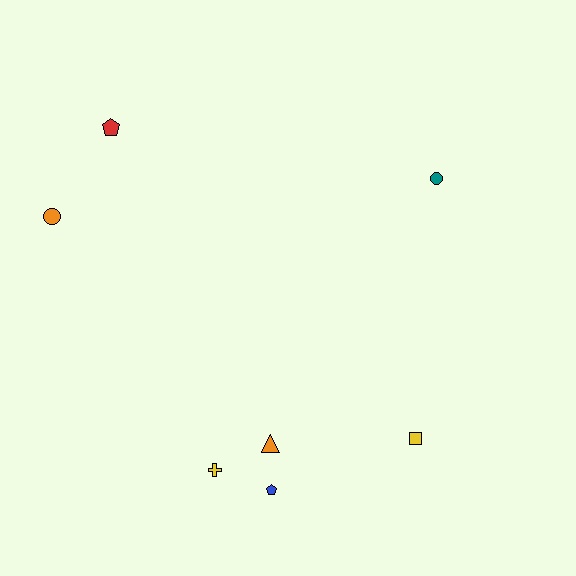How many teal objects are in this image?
There is 1 teal object.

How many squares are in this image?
There is 1 square.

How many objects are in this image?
There are 7 objects.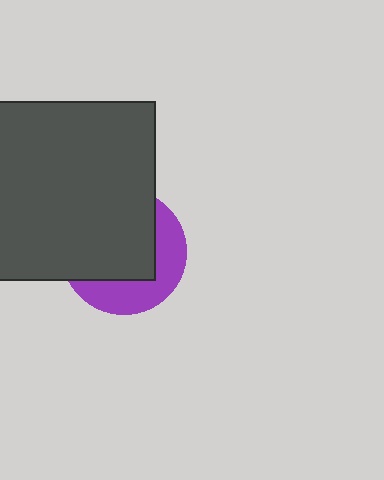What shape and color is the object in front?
The object in front is a dark gray square.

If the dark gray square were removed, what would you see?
You would see the complete purple circle.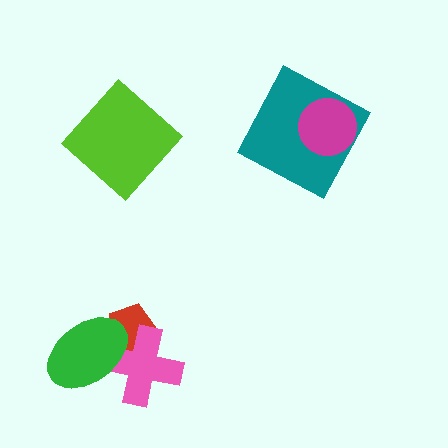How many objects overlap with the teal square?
1 object overlaps with the teal square.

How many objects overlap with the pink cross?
2 objects overlap with the pink cross.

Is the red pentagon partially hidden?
Yes, it is partially covered by another shape.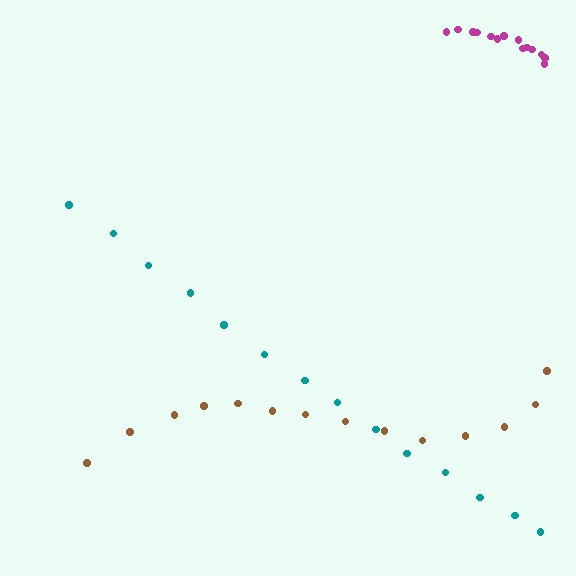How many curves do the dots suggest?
There are 3 distinct paths.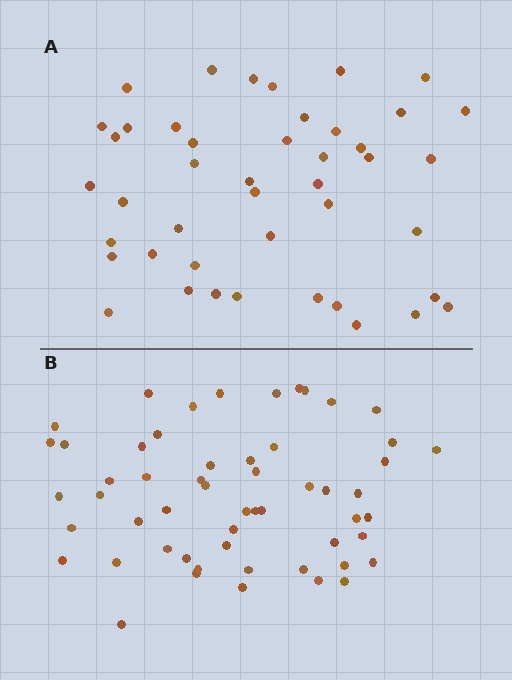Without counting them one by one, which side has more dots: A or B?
Region B (the bottom region) has more dots.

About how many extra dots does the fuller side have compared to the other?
Region B has roughly 12 or so more dots than region A.